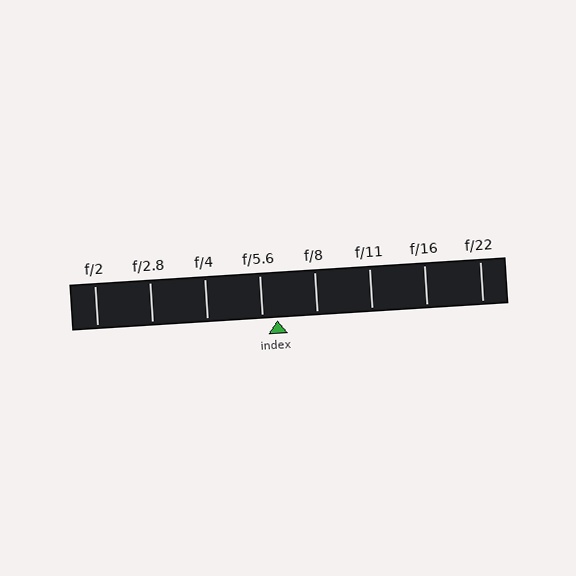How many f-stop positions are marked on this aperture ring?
There are 8 f-stop positions marked.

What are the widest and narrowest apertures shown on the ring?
The widest aperture shown is f/2 and the narrowest is f/22.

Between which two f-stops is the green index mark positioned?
The index mark is between f/5.6 and f/8.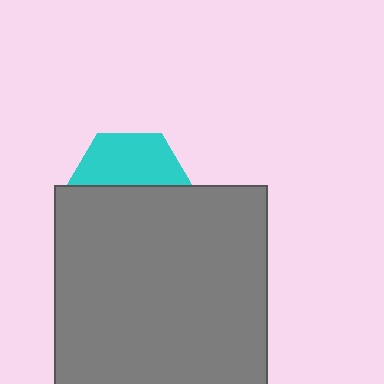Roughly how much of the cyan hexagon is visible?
About half of it is visible (roughly 45%).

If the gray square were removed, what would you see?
You would see the complete cyan hexagon.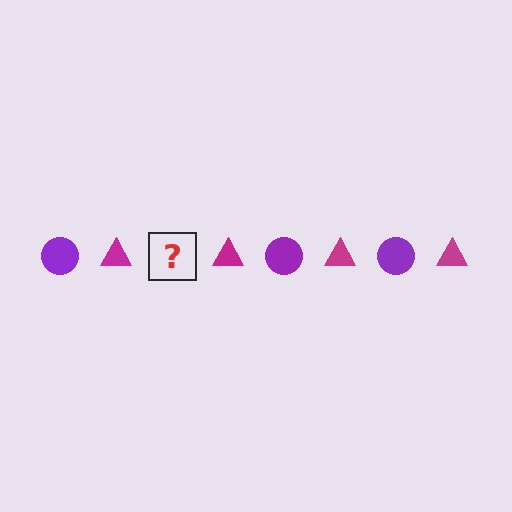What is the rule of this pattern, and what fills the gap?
The rule is that the pattern alternates between purple circle and magenta triangle. The gap should be filled with a purple circle.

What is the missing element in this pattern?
The missing element is a purple circle.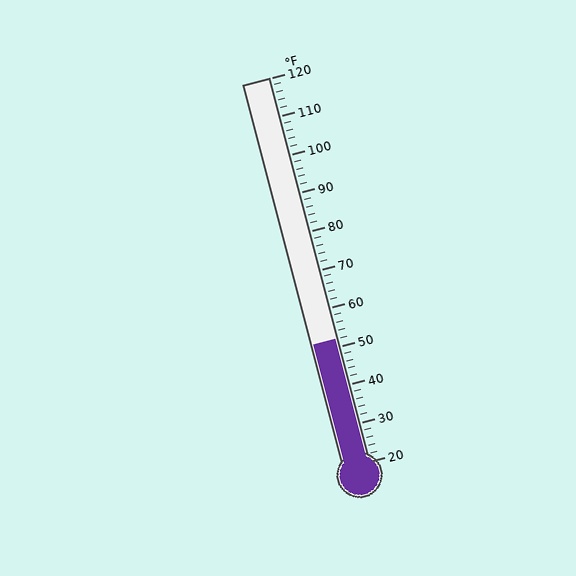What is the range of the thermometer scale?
The thermometer scale ranges from 20°F to 120°F.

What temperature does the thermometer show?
The thermometer shows approximately 52°F.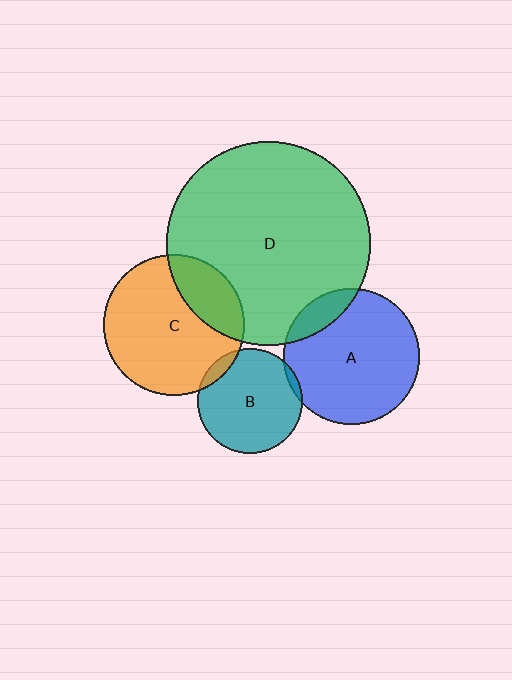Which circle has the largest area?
Circle D (green).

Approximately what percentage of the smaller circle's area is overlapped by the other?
Approximately 5%.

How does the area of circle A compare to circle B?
Approximately 1.7 times.